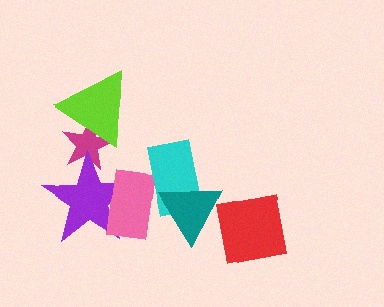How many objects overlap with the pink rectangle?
3 objects overlap with the pink rectangle.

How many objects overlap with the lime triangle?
1 object overlaps with the lime triangle.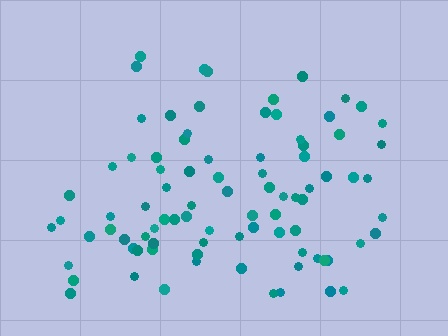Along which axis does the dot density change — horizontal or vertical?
Vertical.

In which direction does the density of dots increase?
From top to bottom, with the bottom side densest.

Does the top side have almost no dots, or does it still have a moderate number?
Still a moderate number, just noticeably fewer than the bottom.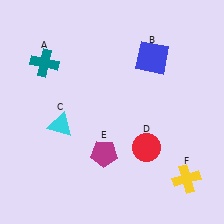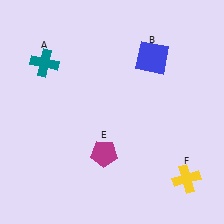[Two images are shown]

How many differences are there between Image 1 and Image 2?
There are 2 differences between the two images.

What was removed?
The cyan triangle (C), the red circle (D) were removed in Image 2.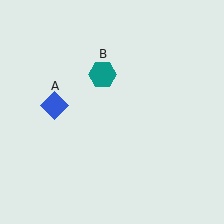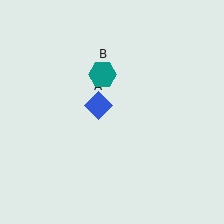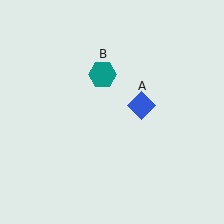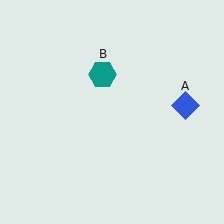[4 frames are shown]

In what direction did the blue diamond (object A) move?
The blue diamond (object A) moved right.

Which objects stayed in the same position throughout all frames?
Teal hexagon (object B) remained stationary.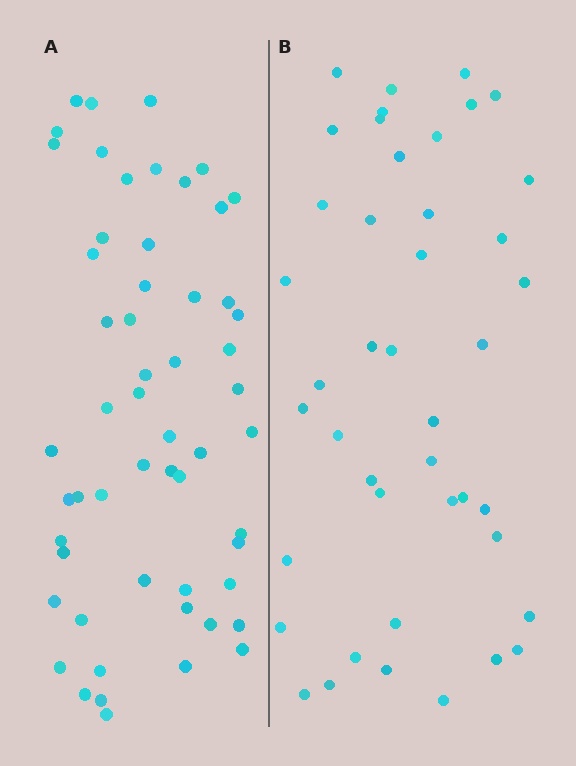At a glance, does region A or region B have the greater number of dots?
Region A (the left region) has more dots.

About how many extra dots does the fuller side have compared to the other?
Region A has approximately 15 more dots than region B.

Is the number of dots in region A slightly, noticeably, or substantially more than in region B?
Region A has noticeably more, but not dramatically so. The ratio is roughly 1.3 to 1.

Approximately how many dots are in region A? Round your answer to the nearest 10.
About 60 dots. (The exact count is 56, which rounds to 60.)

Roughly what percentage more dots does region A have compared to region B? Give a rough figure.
About 30% more.